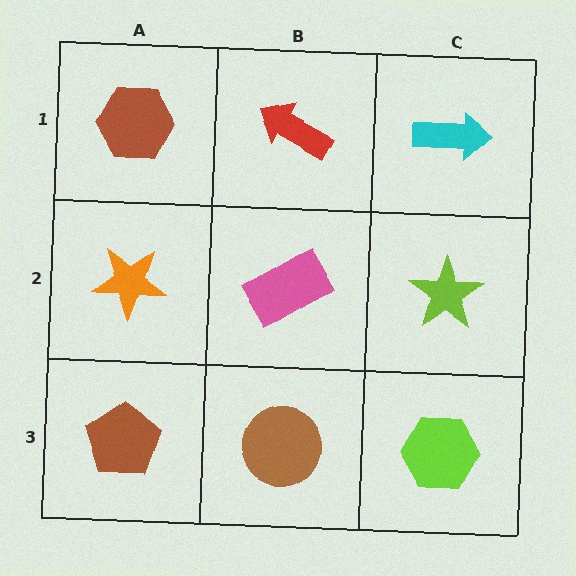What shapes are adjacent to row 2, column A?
A brown hexagon (row 1, column A), a brown pentagon (row 3, column A), a pink rectangle (row 2, column B).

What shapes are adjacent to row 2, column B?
A red arrow (row 1, column B), a brown circle (row 3, column B), an orange star (row 2, column A), a lime star (row 2, column C).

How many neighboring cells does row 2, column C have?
3.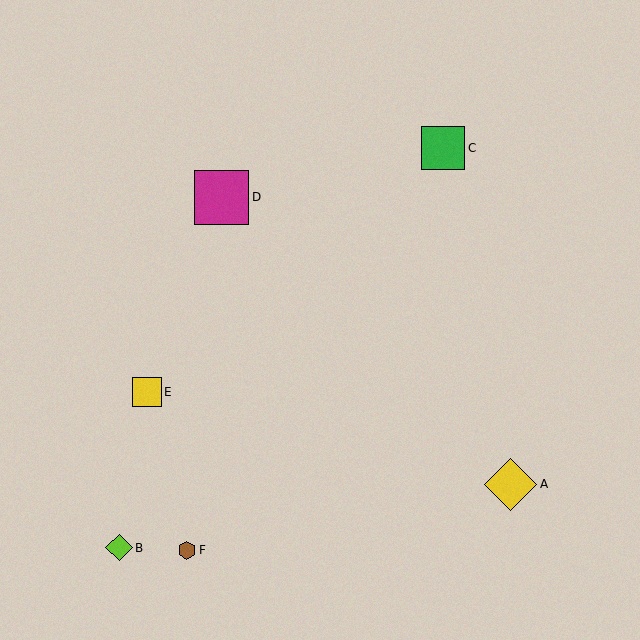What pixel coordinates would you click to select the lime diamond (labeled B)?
Click at (119, 548) to select the lime diamond B.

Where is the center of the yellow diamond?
The center of the yellow diamond is at (511, 484).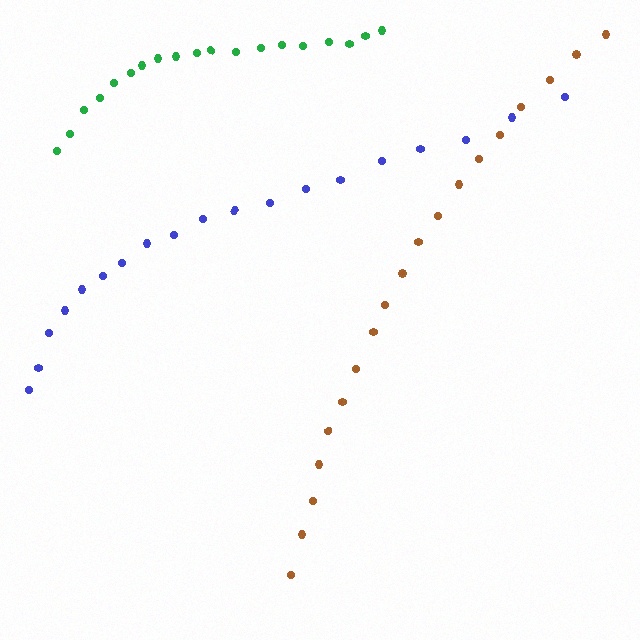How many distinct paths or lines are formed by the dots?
There are 3 distinct paths.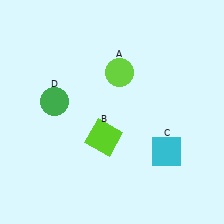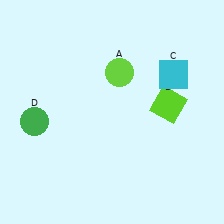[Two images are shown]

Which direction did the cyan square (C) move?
The cyan square (C) moved up.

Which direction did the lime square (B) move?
The lime square (B) moved right.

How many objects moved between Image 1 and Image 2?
3 objects moved between the two images.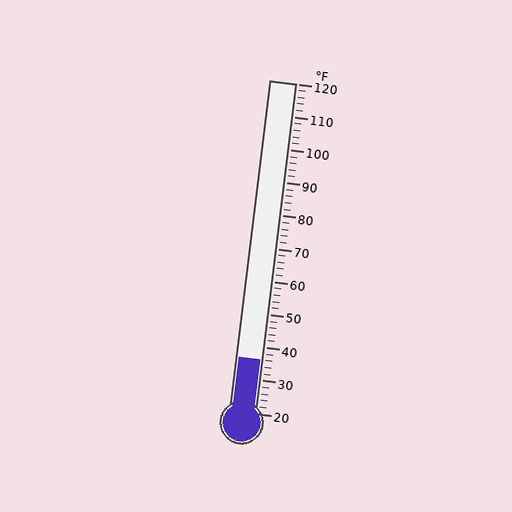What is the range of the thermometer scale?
The thermometer scale ranges from 20°F to 120°F.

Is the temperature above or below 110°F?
The temperature is below 110°F.